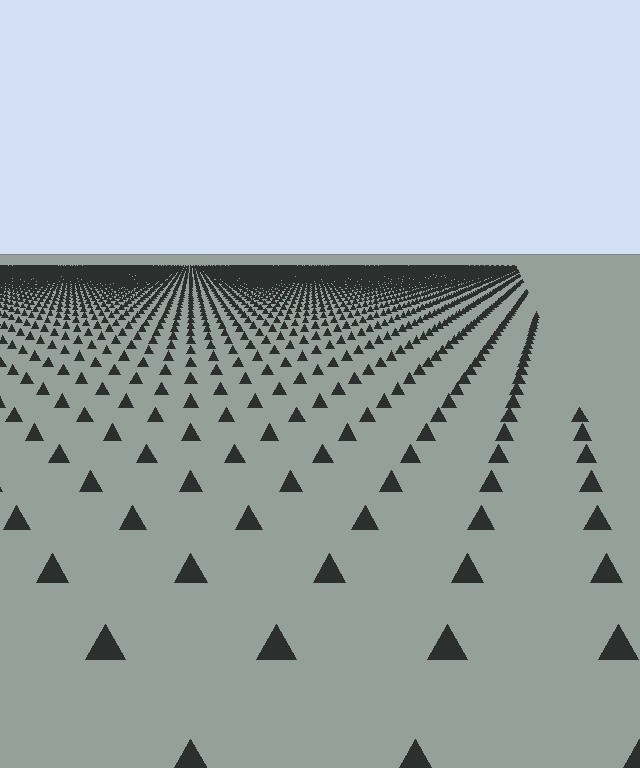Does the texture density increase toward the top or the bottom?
Density increases toward the top.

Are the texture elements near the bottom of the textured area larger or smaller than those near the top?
Larger. Near the bottom, elements are closer to the viewer and appear at a bigger on-screen size.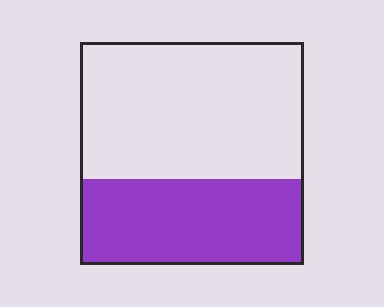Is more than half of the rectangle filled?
No.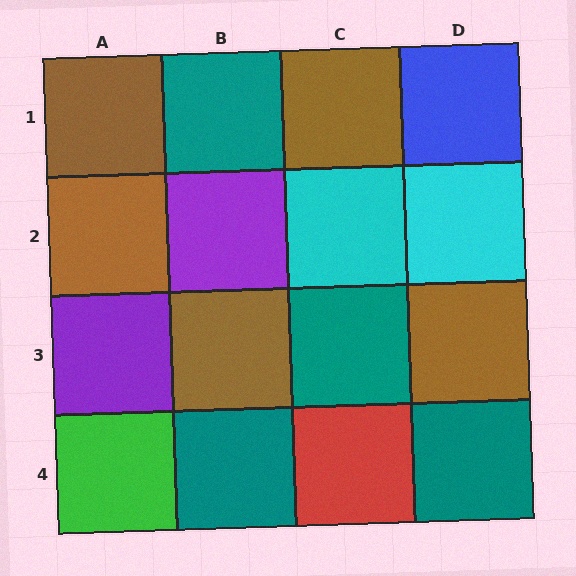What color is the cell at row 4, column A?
Green.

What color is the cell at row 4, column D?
Teal.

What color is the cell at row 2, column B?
Purple.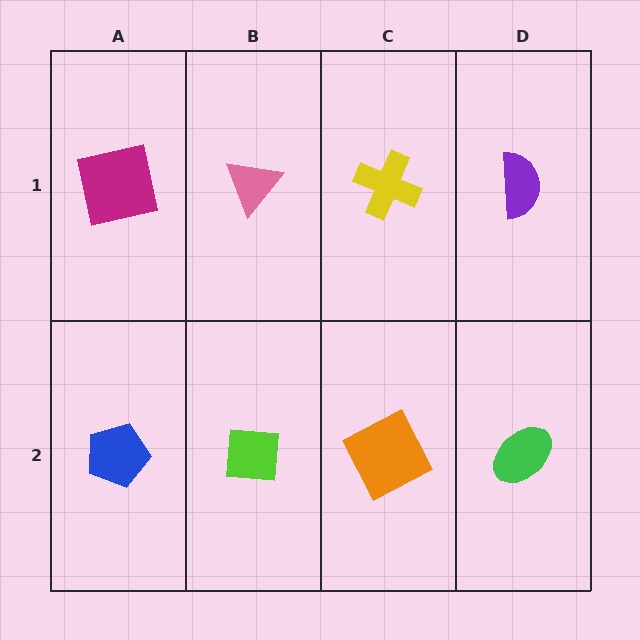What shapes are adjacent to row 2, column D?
A purple semicircle (row 1, column D), an orange square (row 2, column C).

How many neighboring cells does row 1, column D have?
2.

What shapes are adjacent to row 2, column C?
A yellow cross (row 1, column C), a lime square (row 2, column B), a green ellipse (row 2, column D).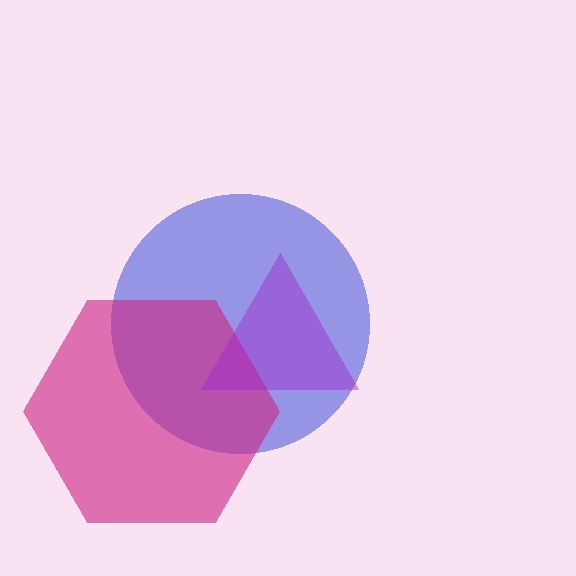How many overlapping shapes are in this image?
There are 3 overlapping shapes in the image.